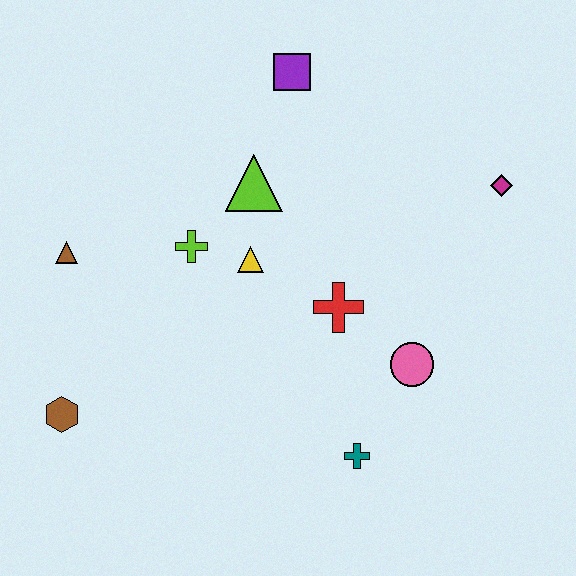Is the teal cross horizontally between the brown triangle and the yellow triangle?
No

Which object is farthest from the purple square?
The brown hexagon is farthest from the purple square.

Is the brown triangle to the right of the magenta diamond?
No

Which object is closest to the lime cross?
The yellow triangle is closest to the lime cross.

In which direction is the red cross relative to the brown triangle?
The red cross is to the right of the brown triangle.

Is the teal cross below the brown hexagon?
Yes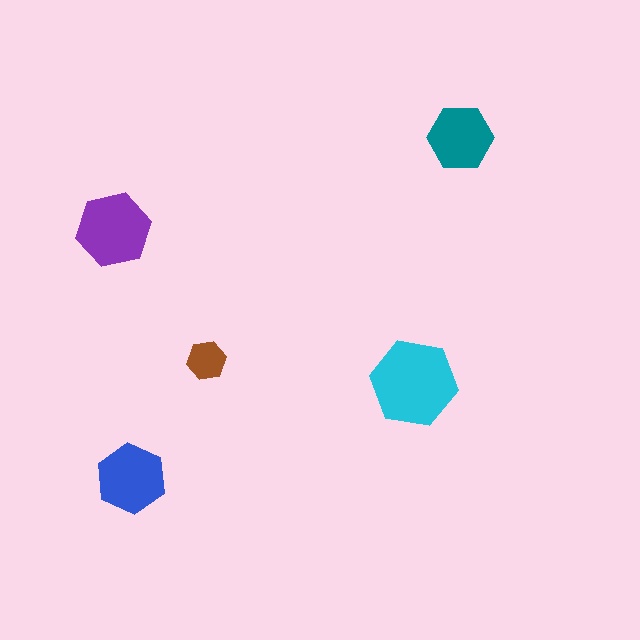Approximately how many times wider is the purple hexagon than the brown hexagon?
About 2 times wider.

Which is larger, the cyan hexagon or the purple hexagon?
The cyan one.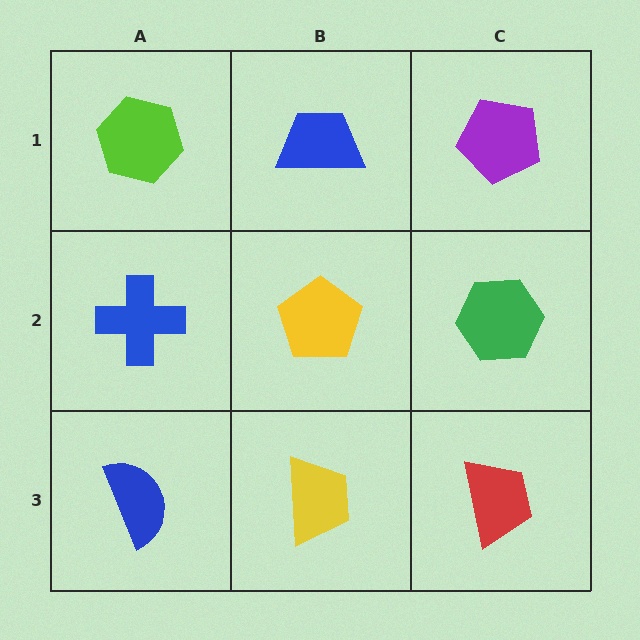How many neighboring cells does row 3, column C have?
2.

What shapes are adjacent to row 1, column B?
A yellow pentagon (row 2, column B), a lime hexagon (row 1, column A), a purple pentagon (row 1, column C).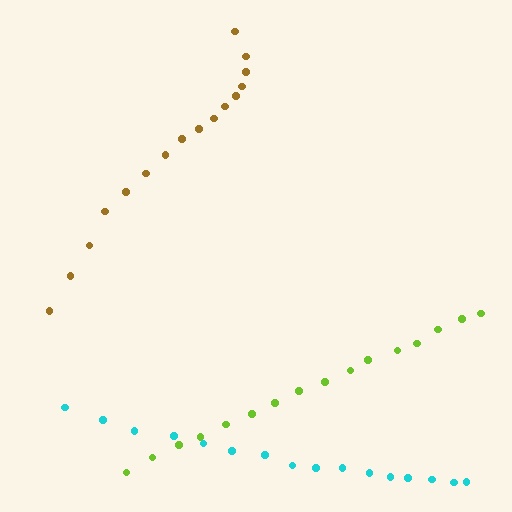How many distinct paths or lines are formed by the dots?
There are 3 distinct paths.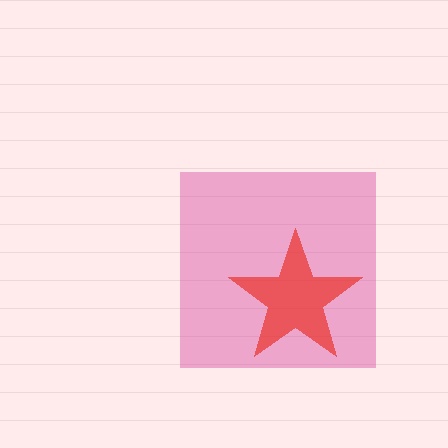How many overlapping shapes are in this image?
There are 2 overlapping shapes in the image.